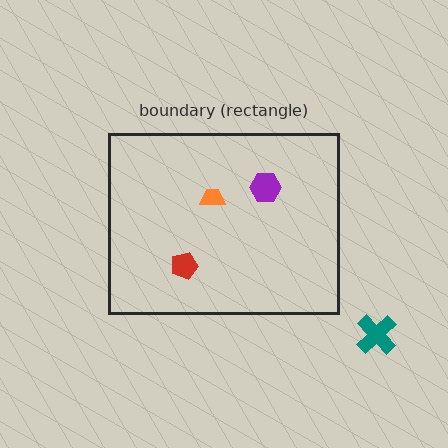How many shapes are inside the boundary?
3 inside, 1 outside.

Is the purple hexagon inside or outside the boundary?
Inside.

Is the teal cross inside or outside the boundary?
Outside.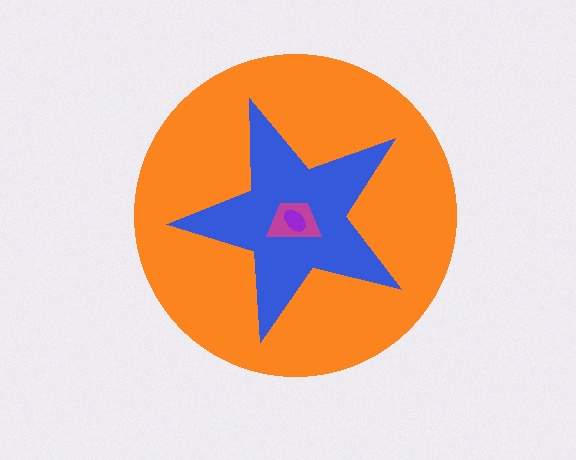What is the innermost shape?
The purple ellipse.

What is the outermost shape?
The orange circle.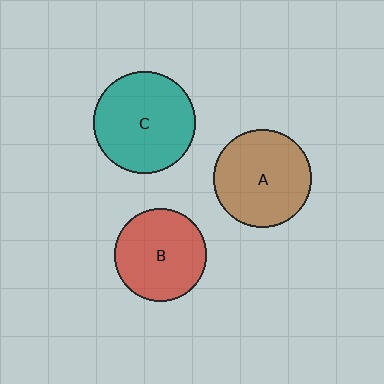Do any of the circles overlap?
No, none of the circles overlap.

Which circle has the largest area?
Circle C (teal).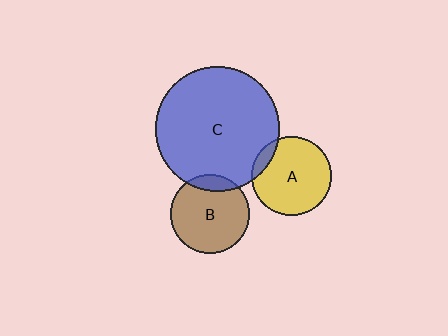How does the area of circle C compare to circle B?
Approximately 2.5 times.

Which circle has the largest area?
Circle C (blue).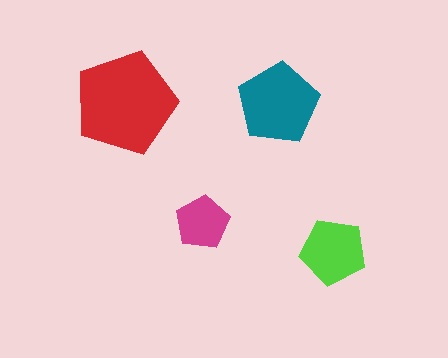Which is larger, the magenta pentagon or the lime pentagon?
The lime one.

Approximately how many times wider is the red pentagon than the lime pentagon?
About 1.5 times wider.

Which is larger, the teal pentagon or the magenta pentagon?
The teal one.